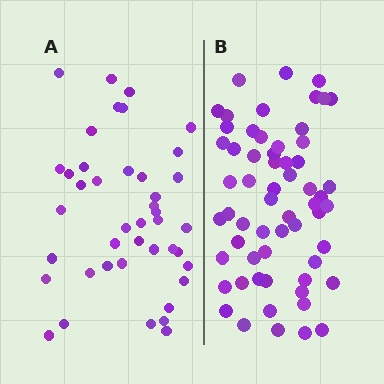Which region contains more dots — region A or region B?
Region B (the right region) has more dots.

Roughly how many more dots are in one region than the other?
Region B has approximately 20 more dots than region A.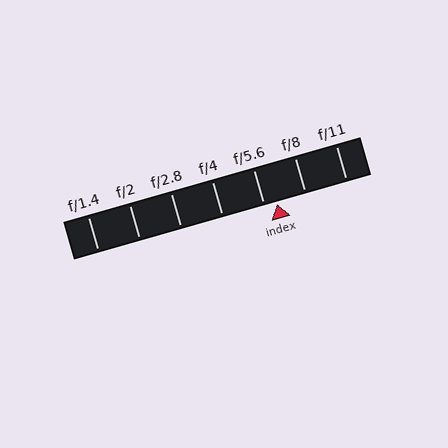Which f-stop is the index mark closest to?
The index mark is closest to f/5.6.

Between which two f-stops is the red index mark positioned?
The index mark is between f/5.6 and f/8.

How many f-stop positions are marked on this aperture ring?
There are 7 f-stop positions marked.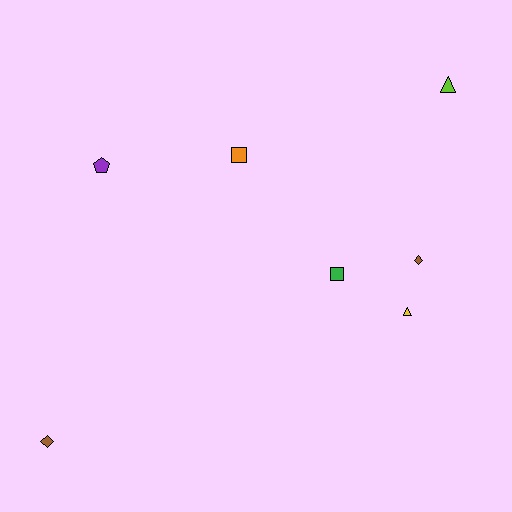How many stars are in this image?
There are no stars.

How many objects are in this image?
There are 7 objects.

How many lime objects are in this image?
There is 1 lime object.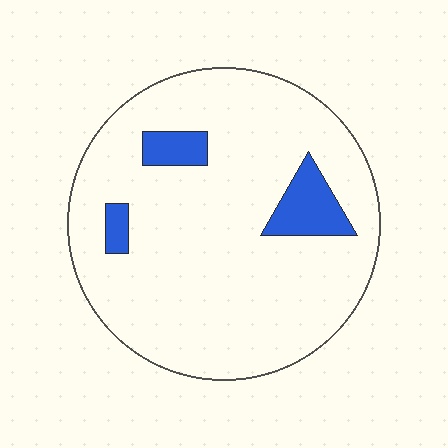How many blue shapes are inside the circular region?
3.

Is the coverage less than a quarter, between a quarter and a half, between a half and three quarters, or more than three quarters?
Less than a quarter.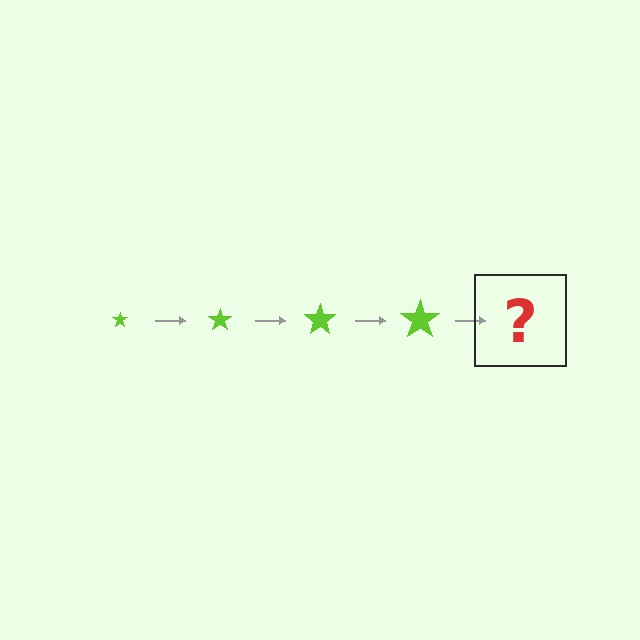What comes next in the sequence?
The next element should be a lime star, larger than the previous one.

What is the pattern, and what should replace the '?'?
The pattern is that the star gets progressively larger each step. The '?' should be a lime star, larger than the previous one.